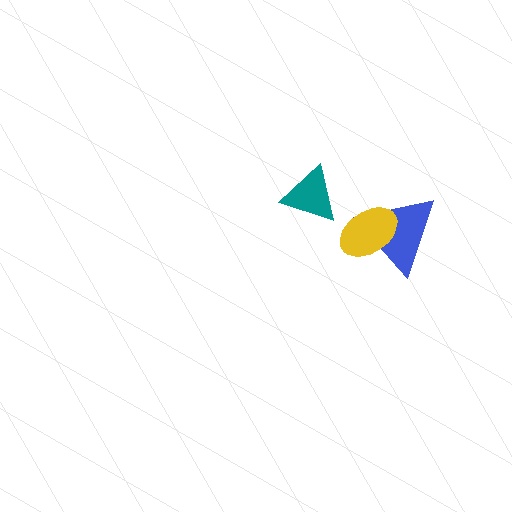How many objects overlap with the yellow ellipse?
1 object overlaps with the yellow ellipse.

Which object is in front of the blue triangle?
The yellow ellipse is in front of the blue triangle.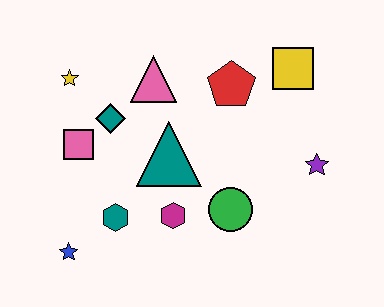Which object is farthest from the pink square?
The purple star is farthest from the pink square.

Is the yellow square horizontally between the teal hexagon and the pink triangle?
No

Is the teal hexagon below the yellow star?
Yes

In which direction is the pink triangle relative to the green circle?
The pink triangle is above the green circle.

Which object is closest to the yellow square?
The red pentagon is closest to the yellow square.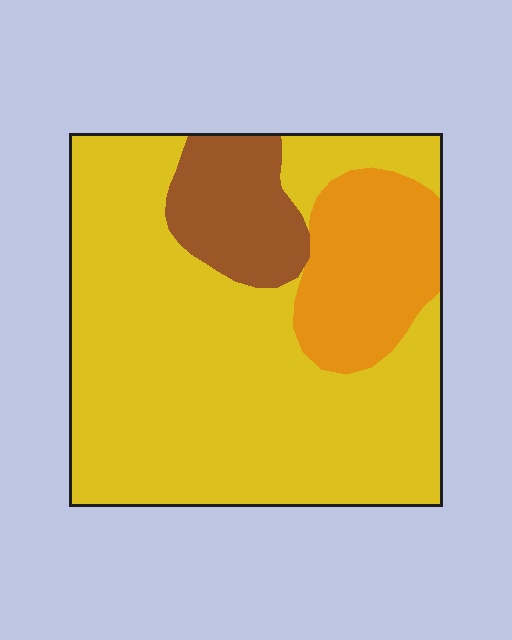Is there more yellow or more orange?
Yellow.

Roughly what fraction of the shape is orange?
Orange takes up about one sixth (1/6) of the shape.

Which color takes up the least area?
Brown, at roughly 10%.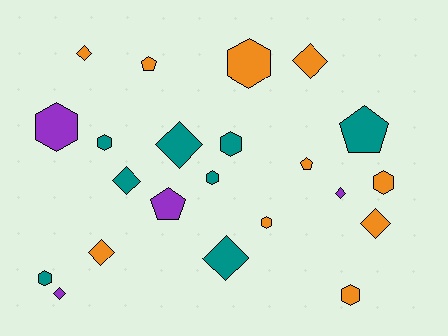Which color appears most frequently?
Orange, with 10 objects.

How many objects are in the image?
There are 22 objects.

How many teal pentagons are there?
There is 1 teal pentagon.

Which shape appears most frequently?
Diamond, with 9 objects.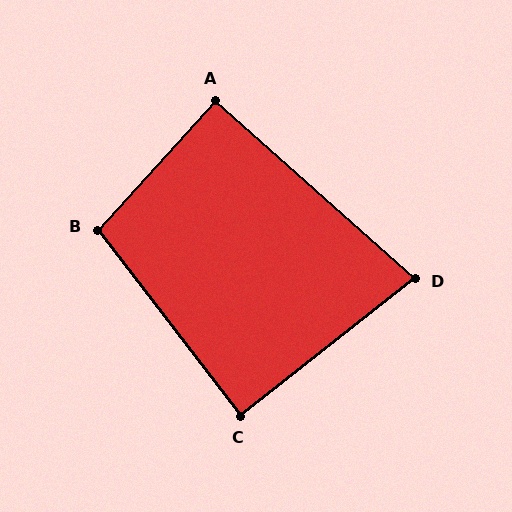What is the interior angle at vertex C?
Approximately 89 degrees (approximately right).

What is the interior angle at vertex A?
Approximately 91 degrees (approximately right).